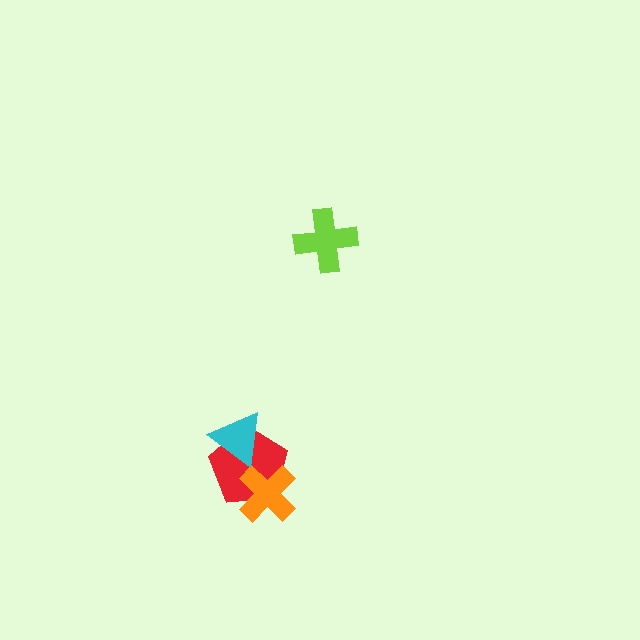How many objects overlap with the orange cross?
1 object overlaps with the orange cross.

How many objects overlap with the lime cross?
0 objects overlap with the lime cross.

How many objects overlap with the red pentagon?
2 objects overlap with the red pentagon.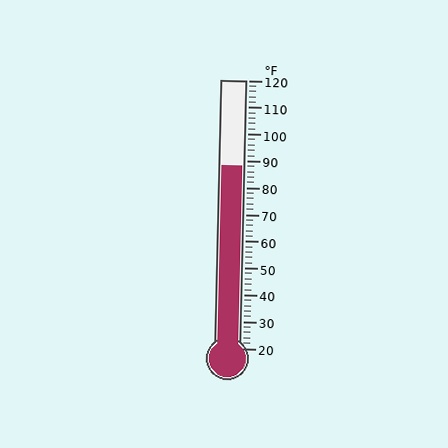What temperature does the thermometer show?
The thermometer shows approximately 88°F.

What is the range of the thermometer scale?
The thermometer scale ranges from 20°F to 120°F.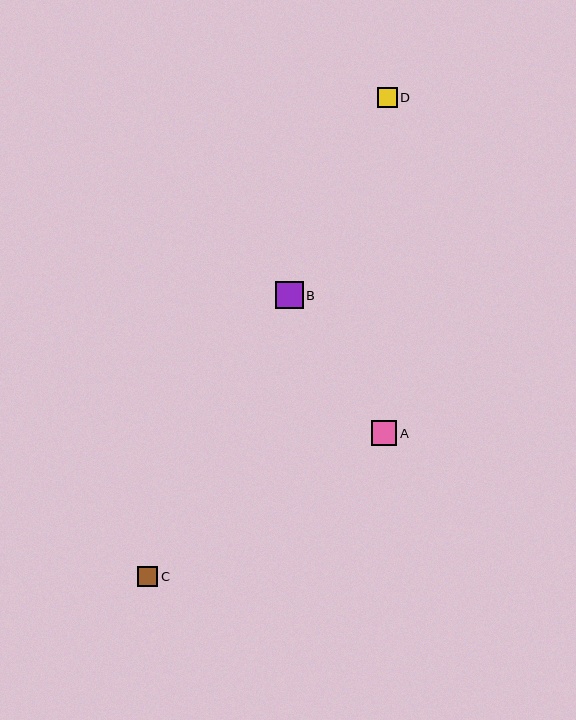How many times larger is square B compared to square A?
Square B is approximately 1.1 times the size of square A.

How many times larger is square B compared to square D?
Square B is approximately 1.4 times the size of square D.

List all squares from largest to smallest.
From largest to smallest: B, A, C, D.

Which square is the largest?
Square B is the largest with a size of approximately 28 pixels.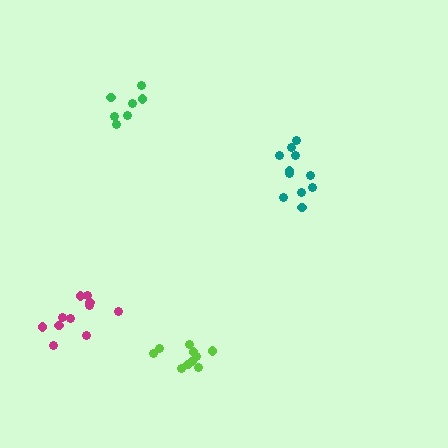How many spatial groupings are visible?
There are 4 spatial groupings.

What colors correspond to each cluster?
The clusters are colored: green, teal, magenta, lime.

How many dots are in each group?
Group 1: 7 dots, Group 2: 11 dots, Group 3: 11 dots, Group 4: 10 dots (39 total).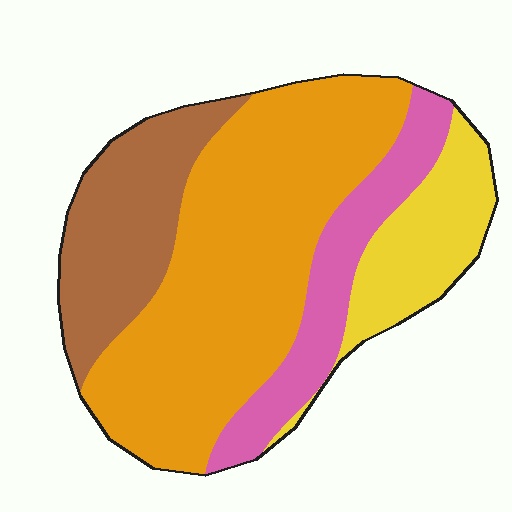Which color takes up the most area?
Orange, at roughly 50%.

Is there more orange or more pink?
Orange.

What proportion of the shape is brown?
Brown takes up less than a quarter of the shape.